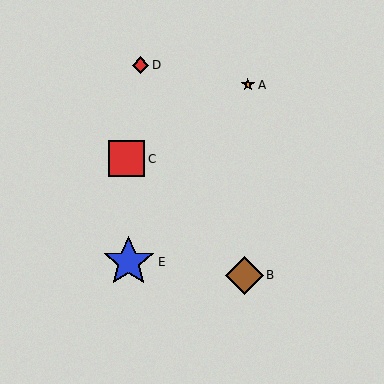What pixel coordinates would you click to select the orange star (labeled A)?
Click at (248, 85) to select the orange star A.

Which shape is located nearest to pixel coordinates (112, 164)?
The red square (labeled C) at (127, 159) is nearest to that location.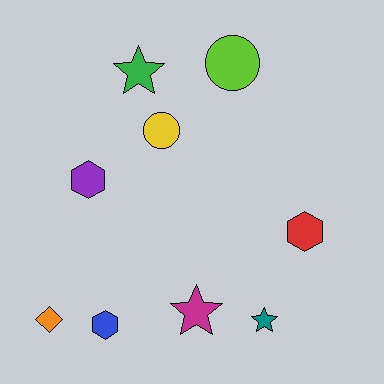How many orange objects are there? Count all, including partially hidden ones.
There is 1 orange object.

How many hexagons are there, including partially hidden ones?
There are 3 hexagons.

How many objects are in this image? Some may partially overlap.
There are 9 objects.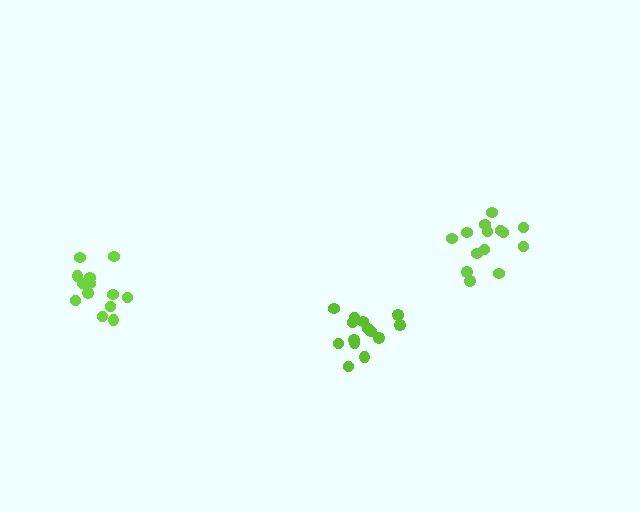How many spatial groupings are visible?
There are 3 spatial groupings.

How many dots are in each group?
Group 1: 14 dots, Group 2: 14 dots, Group 3: 13 dots (41 total).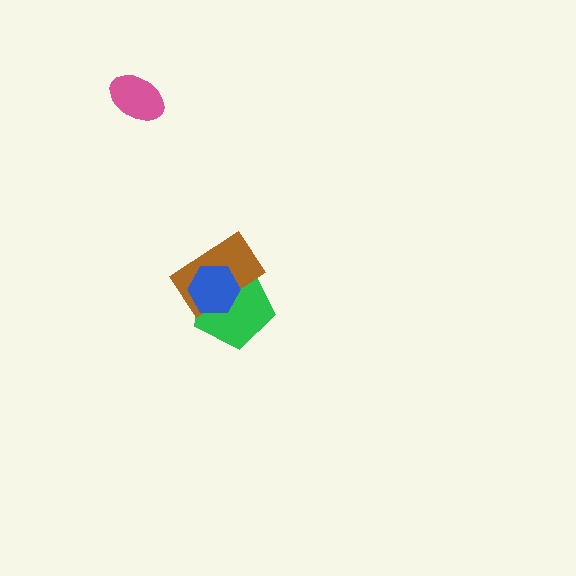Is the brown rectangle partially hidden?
Yes, it is partially covered by another shape.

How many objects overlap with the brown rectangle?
2 objects overlap with the brown rectangle.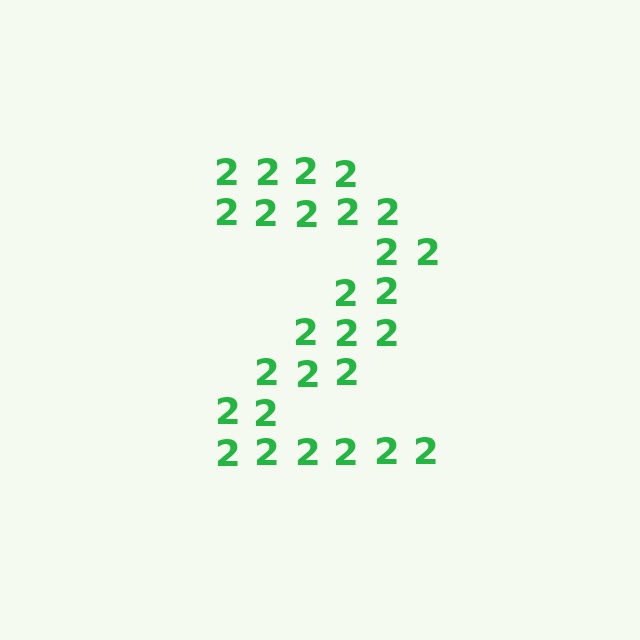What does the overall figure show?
The overall figure shows the digit 2.